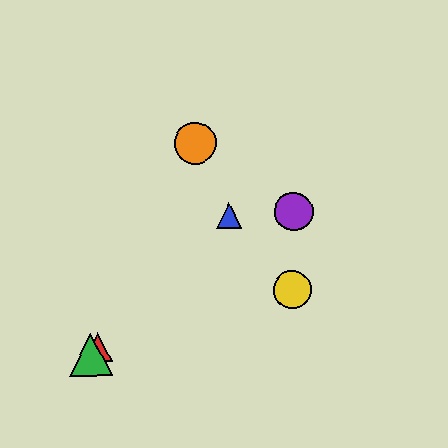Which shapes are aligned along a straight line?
The red triangle, the blue triangle, the green triangle are aligned along a straight line.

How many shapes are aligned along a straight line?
3 shapes (the red triangle, the blue triangle, the green triangle) are aligned along a straight line.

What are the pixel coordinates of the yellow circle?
The yellow circle is at (292, 290).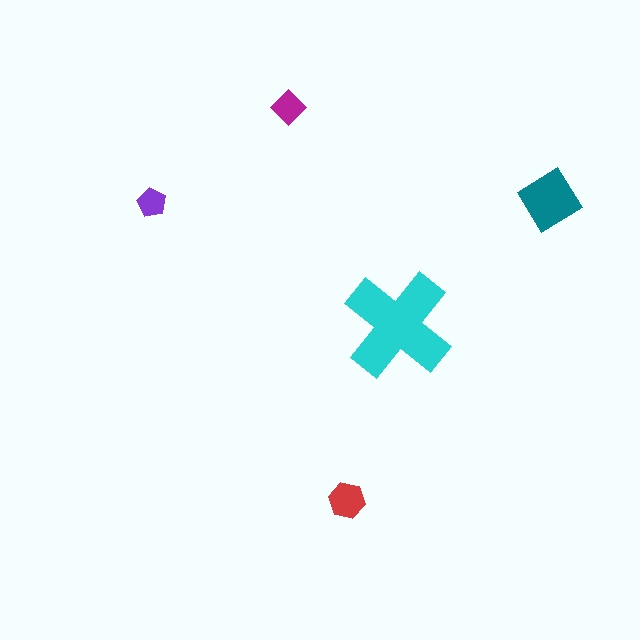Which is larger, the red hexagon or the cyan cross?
The cyan cross.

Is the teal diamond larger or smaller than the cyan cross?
Smaller.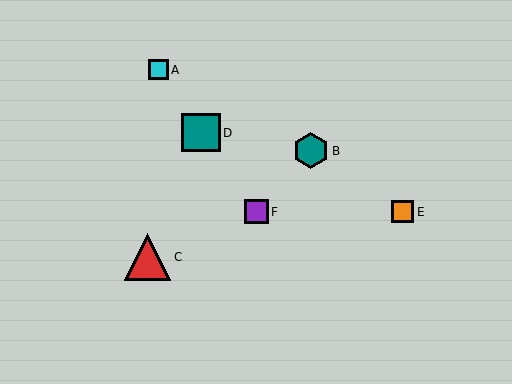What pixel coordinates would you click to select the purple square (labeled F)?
Click at (256, 212) to select the purple square F.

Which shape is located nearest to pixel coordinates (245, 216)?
The purple square (labeled F) at (256, 212) is nearest to that location.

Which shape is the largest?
The red triangle (labeled C) is the largest.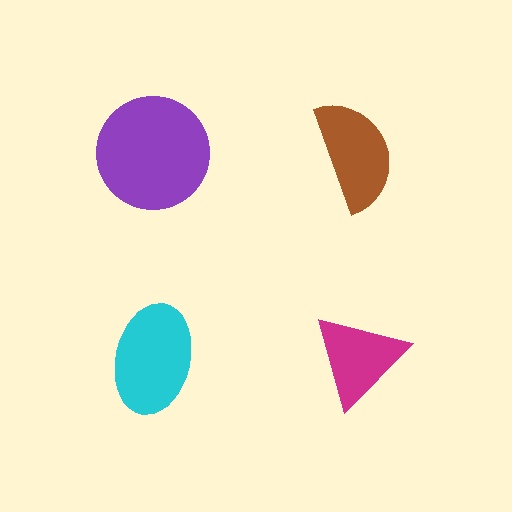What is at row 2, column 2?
A magenta triangle.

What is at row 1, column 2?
A brown semicircle.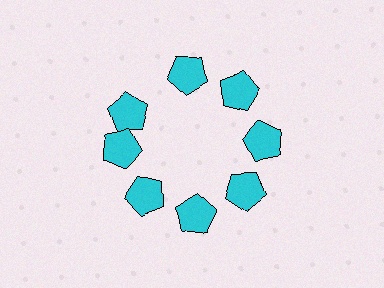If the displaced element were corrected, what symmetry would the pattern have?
It would have 8-fold rotational symmetry — the pattern would map onto itself every 45 degrees.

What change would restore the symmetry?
The symmetry would be restored by rotating it back into even spacing with its neighbors so that all 8 pentagons sit at equal angles and equal distance from the center.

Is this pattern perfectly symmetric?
No. The 8 cyan pentagons are arranged in a ring, but one element near the 10 o'clock position is rotated out of alignment along the ring, breaking the 8-fold rotational symmetry.